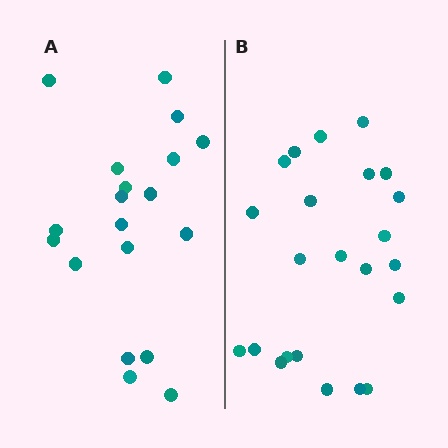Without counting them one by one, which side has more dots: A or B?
Region B (the right region) has more dots.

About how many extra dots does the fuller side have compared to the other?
Region B has about 4 more dots than region A.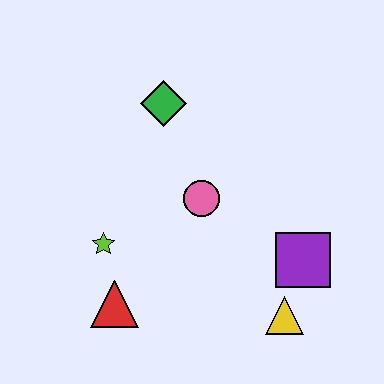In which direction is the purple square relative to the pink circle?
The purple square is to the right of the pink circle.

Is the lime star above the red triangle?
Yes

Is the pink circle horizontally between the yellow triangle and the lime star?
Yes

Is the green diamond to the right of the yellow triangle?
No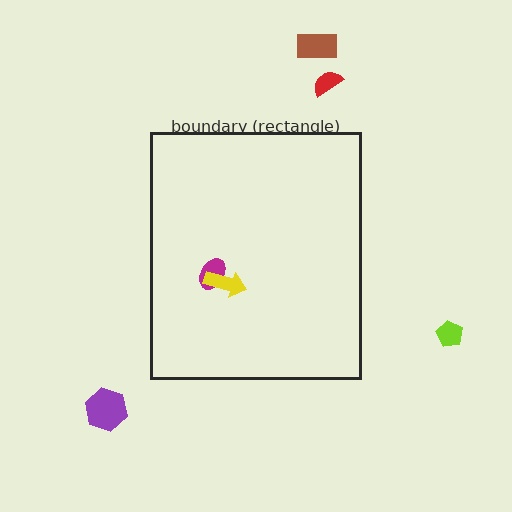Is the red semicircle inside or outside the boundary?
Outside.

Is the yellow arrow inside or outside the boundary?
Inside.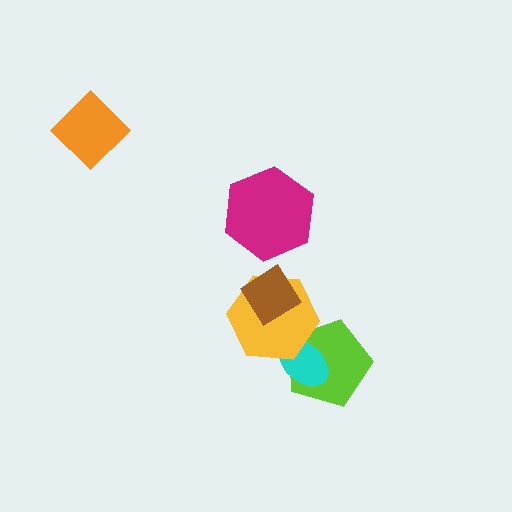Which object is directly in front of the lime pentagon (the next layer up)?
The cyan ellipse is directly in front of the lime pentagon.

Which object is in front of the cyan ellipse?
The yellow hexagon is in front of the cyan ellipse.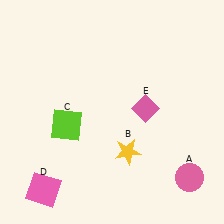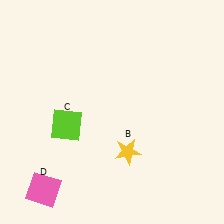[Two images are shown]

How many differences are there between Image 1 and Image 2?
There are 2 differences between the two images.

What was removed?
The pink circle (A), the pink diamond (E) were removed in Image 2.